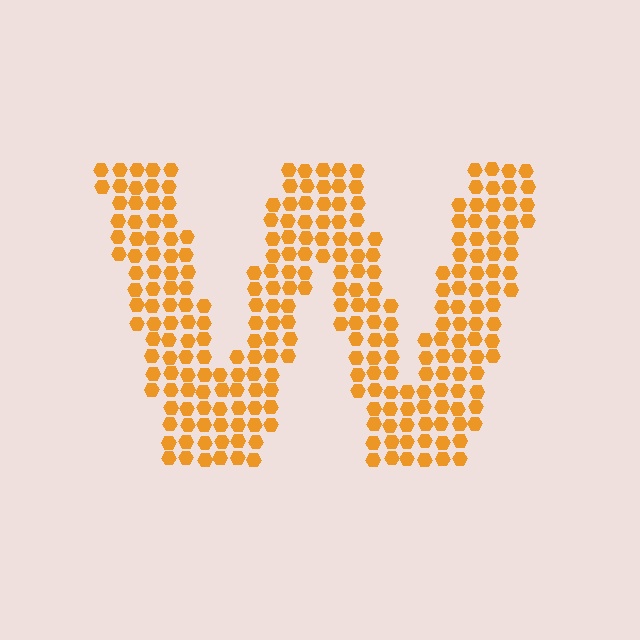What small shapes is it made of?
It is made of small hexagons.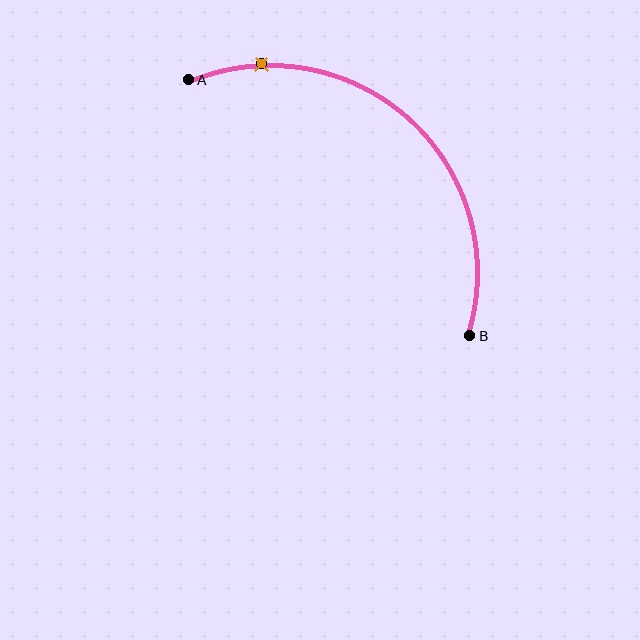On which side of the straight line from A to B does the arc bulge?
The arc bulges above and to the right of the straight line connecting A and B.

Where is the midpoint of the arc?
The arc midpoint is the point on the curve farthest from the straight line joining A and B. It sits above and to the right of that line.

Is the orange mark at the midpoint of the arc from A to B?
No. The orange mark lies on the arc but is closer to endpoint A. The arc midpoint would be at the point on the curve equidistant along the arc from both A and B.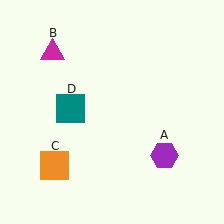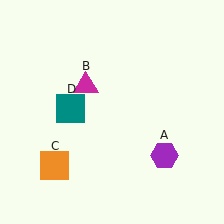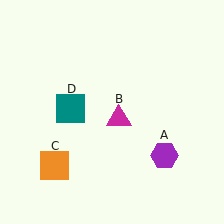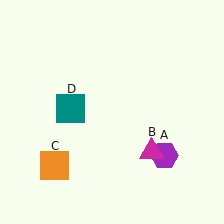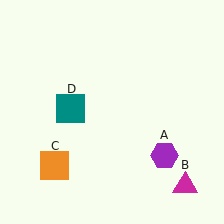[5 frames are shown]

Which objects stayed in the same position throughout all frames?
Purple hexagon (object A) and orange square (object C) and teal square (object D) remained stationary.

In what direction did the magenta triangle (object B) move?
The magenta triangle (object B) moved down and to the right.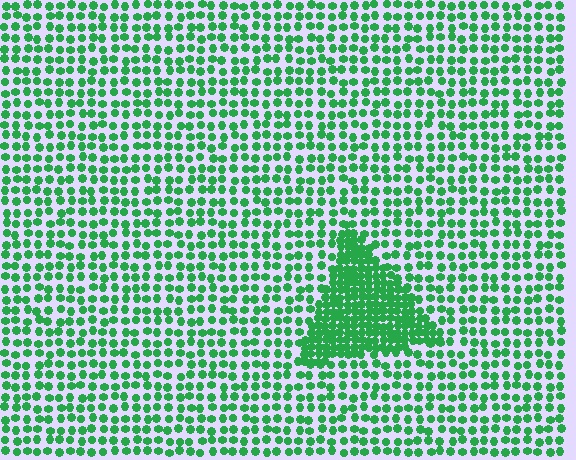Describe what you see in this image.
The image contains small green elements arranged at two different densities. A triangle-shaped region is visible where the elements are more densely packed than the surrounding area.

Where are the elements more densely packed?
The elements are more densely packed inside the triangle boundary.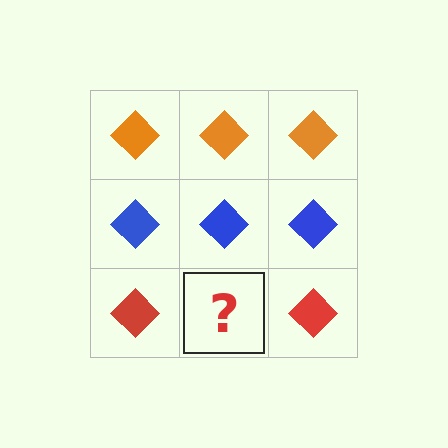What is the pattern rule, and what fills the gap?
The rule is that each row has a consistent color. The gap should be filled with a red diamond.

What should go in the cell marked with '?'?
The missing cell should contain a red diamond.